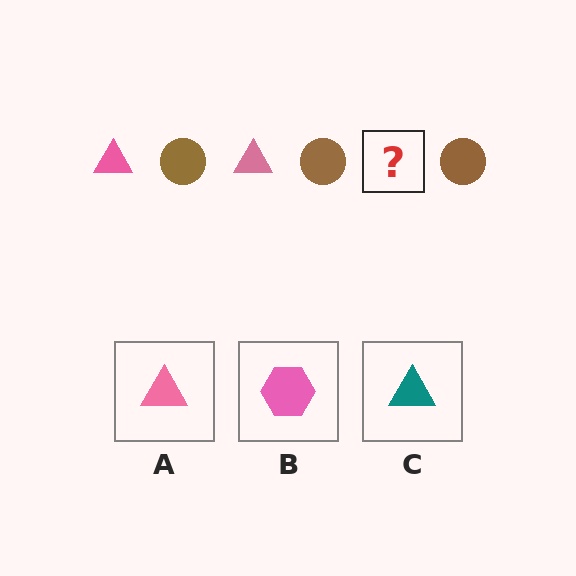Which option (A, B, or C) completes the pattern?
A.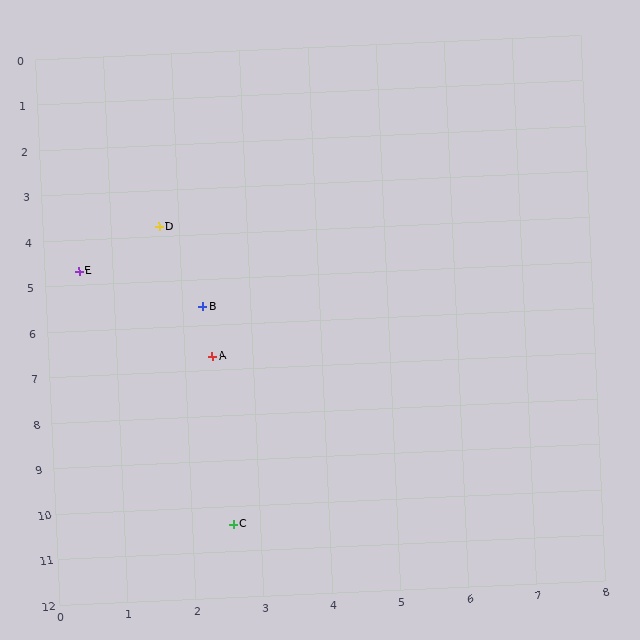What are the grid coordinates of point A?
Point A is at approximately (2.4, 6.7).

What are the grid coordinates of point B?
Point B is at approximately (2.3, 5.6).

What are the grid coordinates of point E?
Point E is at approximately (0.5, 4.7).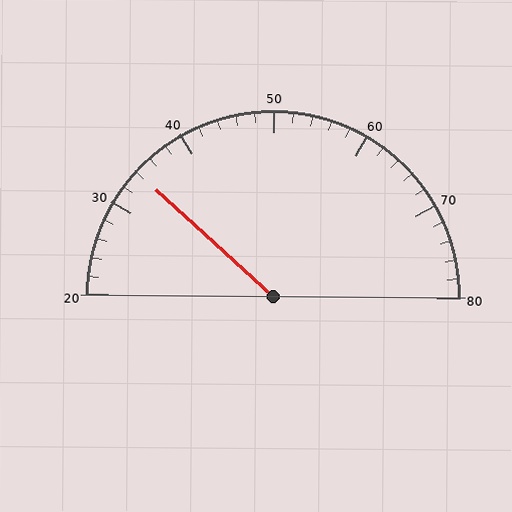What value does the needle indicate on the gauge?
The needle indicates approximately 34.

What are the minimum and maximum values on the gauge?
The gauge ranges from 20 to 80.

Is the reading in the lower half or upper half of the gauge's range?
The reading is in the lower half of the range (20 to 80).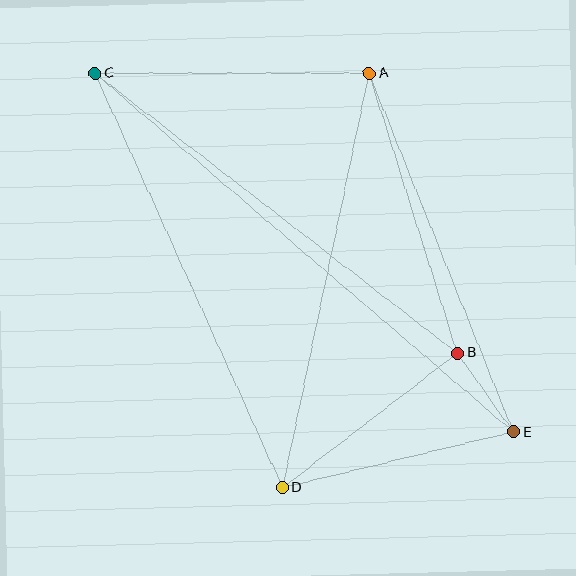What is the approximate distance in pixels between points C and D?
The distance between C and D is approximately 455 pixels.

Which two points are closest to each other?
Points B and E are closest to each other.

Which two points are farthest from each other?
Points C and E are farthest from each other.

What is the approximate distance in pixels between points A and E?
The distance between A and E is approximately 387 pixels.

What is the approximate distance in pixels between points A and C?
The distance between A and C is approximately 274 pixels.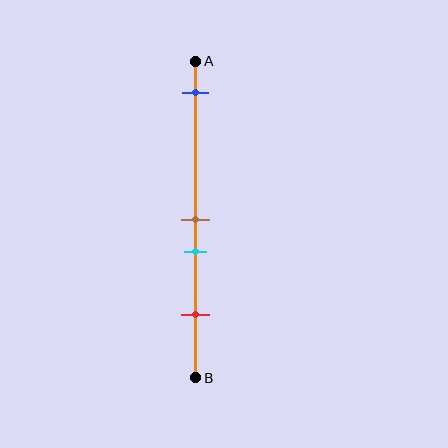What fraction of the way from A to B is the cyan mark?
The cyan mark is approximately 60% (0.6) of the way from A to B.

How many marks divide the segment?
There are 4 marks dividing the segment.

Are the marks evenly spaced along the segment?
No, the marks are not evenly spaced.